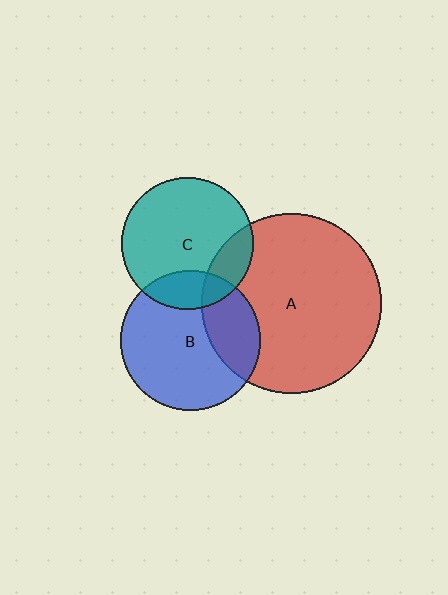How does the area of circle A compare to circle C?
Approximately 1.9 times.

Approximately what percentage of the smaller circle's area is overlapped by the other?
Approximately 20%.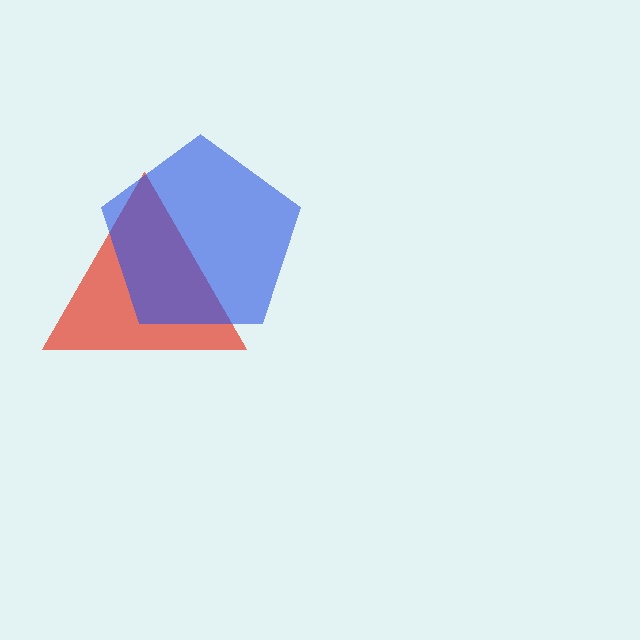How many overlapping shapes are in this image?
There are 2 overlapping shapes in the image.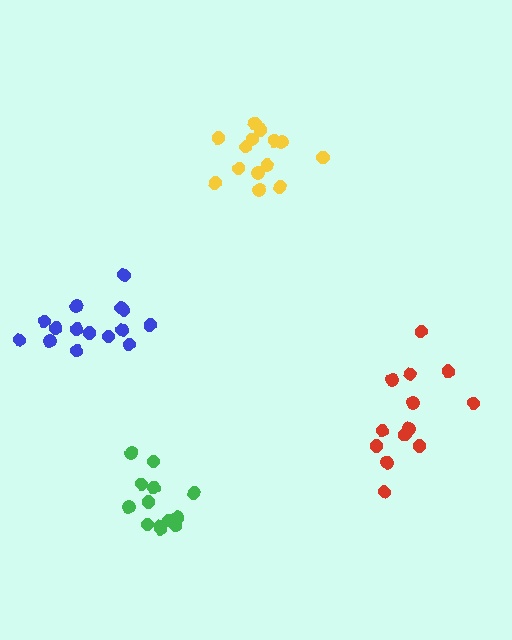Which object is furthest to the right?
The red cluster is rightmost.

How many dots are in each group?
Group 1: 15 dots, Group 2: 14 dots, Group 3: 13 dots, Group 4: 13 dots (55 total).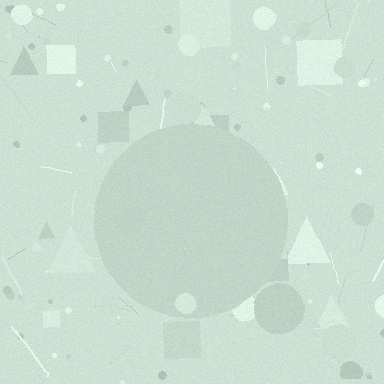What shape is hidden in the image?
A circle is hidden in the image.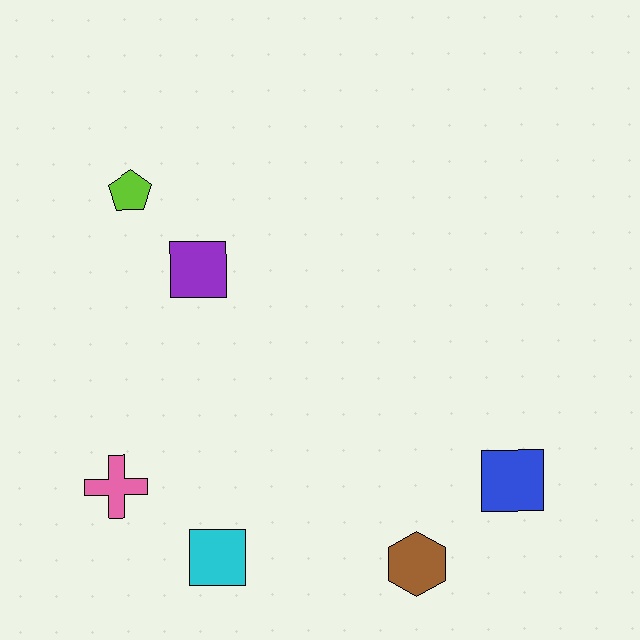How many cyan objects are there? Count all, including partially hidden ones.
There is 1 cyan object.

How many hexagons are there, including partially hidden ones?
There is 1 hexagon.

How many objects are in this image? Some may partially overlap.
There are 6 objects.